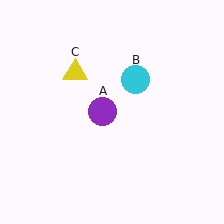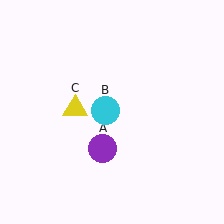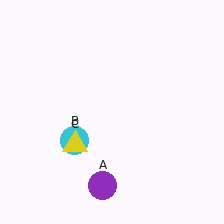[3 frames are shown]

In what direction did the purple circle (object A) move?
The purple circle (object A) moved down.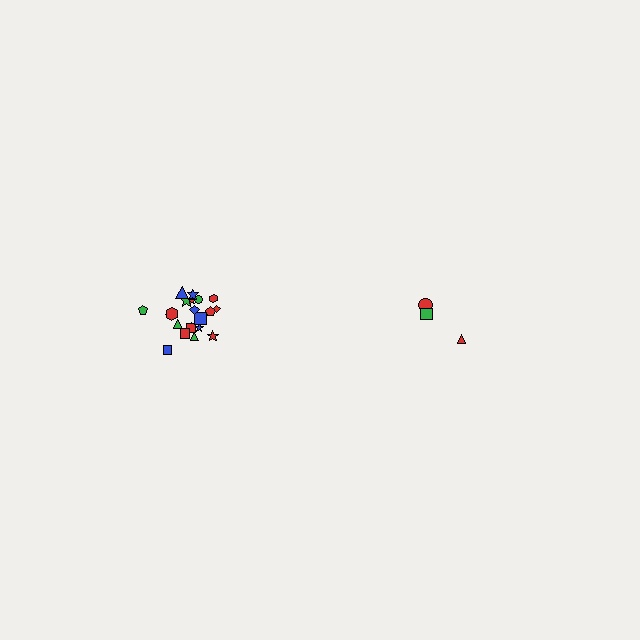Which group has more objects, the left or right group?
The left group.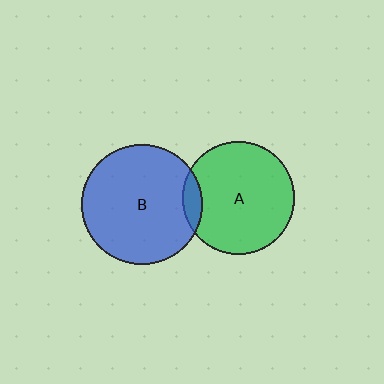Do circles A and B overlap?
Yes.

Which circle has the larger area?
Circle B (blue).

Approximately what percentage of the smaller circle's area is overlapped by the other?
Approximately 10%.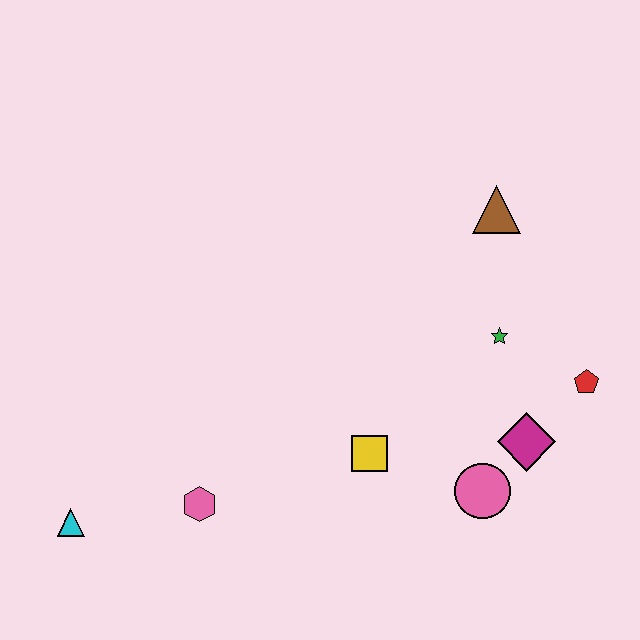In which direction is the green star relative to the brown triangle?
The green star is below the brown triangle.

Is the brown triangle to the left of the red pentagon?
Yes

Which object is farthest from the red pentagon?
The cyan triangle is farthest from the red pentagon.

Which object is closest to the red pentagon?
The magenta diamond is closest to the red pentagon.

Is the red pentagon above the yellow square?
Yes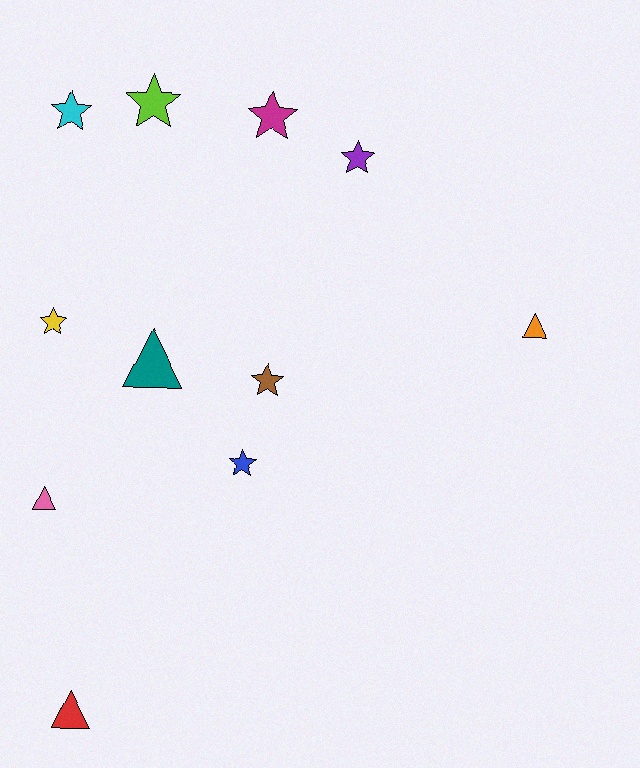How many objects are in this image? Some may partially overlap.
There are 11 objects.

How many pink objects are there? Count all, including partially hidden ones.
There is 1 pink object.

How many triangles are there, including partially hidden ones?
There are 4 triangles.